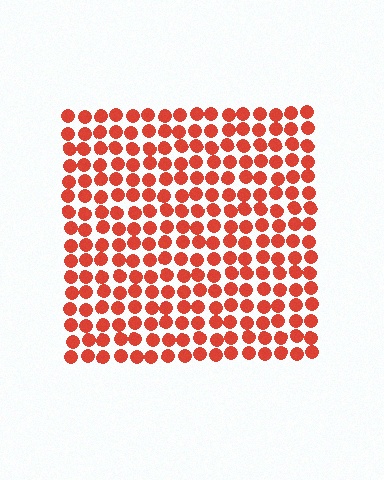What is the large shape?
The large shape is a square.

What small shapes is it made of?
It is made of small circles.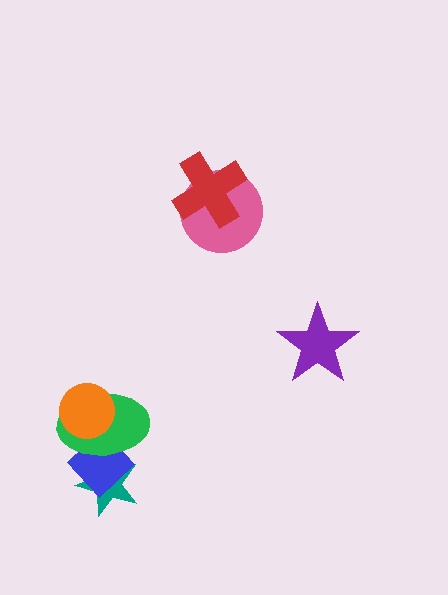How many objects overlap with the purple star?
0 objects overlap with the purple star.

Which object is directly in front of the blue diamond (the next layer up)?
The green ellipse is directly in front of the blue diamond.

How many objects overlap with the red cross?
1 object overlaps with the red cross.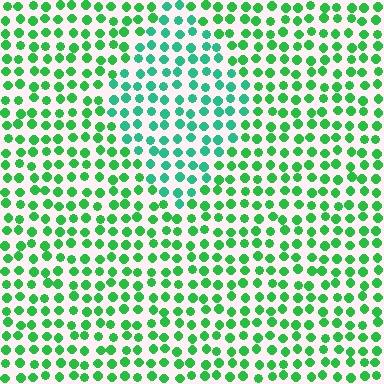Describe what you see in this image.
The image is filled with small green elements in a uniform arrangement. A diamond-shaped region is visible where the elements are tinted to a slightly different hue, forming a subtle color boundary.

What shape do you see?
I see a diamond.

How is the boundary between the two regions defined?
The boundary is defined purely by a slight shift in hue (about 28 degrees). Spacing, size, and orientation are identical on both sides.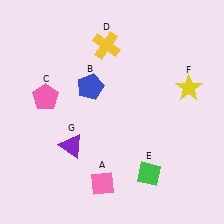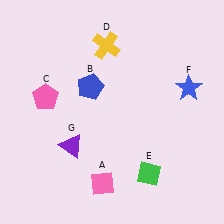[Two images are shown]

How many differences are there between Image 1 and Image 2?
There is 1 difference between the two images.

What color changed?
The star (F) changed from yellow in Image 1 to blue in Image 2.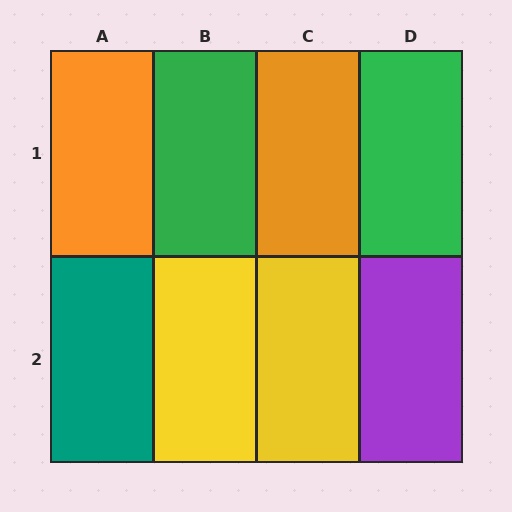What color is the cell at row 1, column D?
Green.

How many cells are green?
2 cells are green.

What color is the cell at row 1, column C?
Orange.